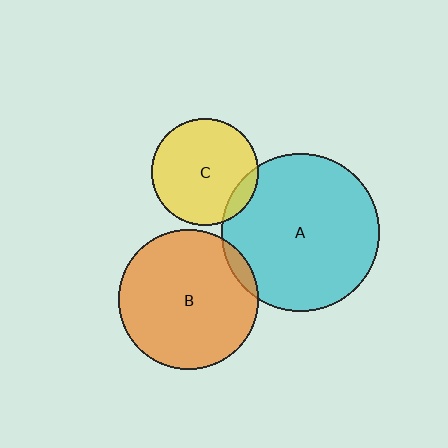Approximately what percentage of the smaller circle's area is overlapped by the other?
Approximately 5%.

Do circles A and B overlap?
Yes.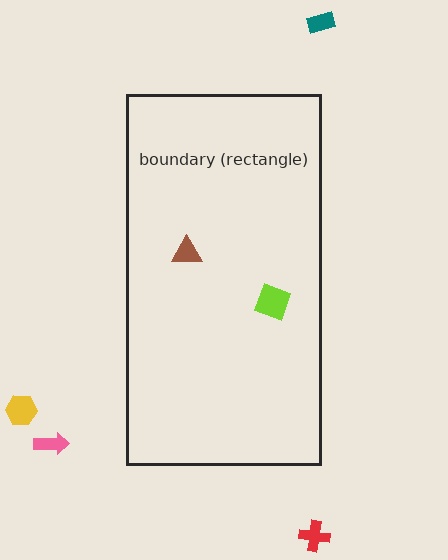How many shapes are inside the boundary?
2 inside, 4 outside.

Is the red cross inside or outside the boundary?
Outside.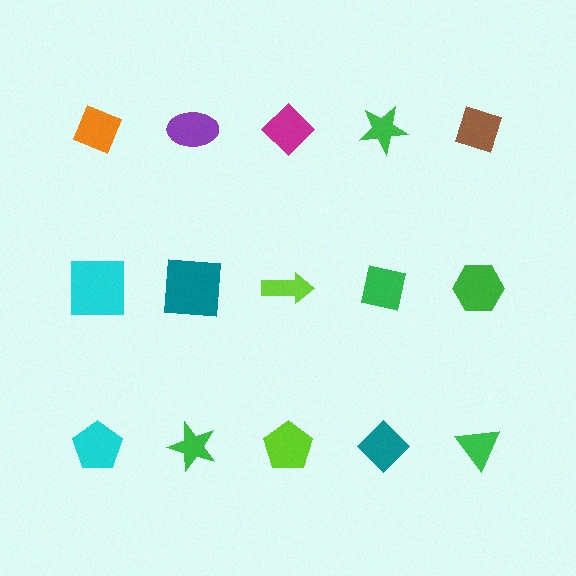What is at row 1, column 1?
An orange diamond.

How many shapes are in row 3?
5 shapes.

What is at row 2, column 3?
A lime arrow.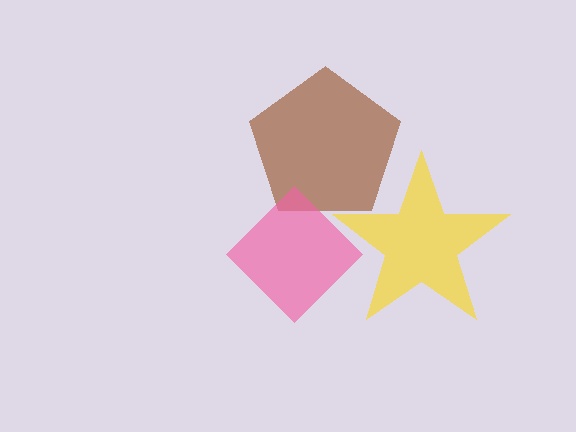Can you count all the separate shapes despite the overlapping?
Yes, there are 3 separate shapes.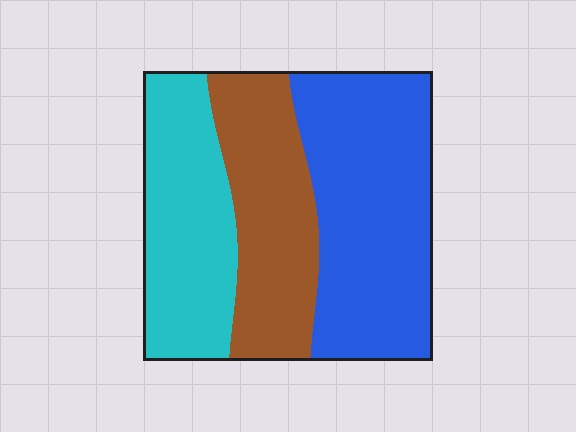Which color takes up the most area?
Blue, at roughly 45%.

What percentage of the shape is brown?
Brown takes up between a quarter and a half of the shape.